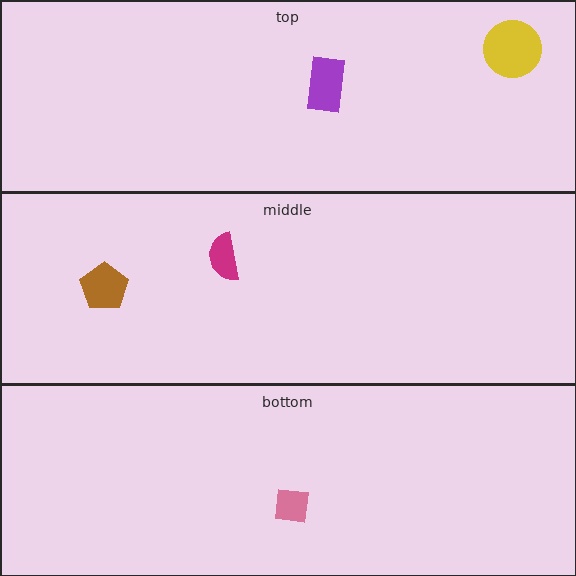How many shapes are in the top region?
2.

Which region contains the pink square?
The bottom region.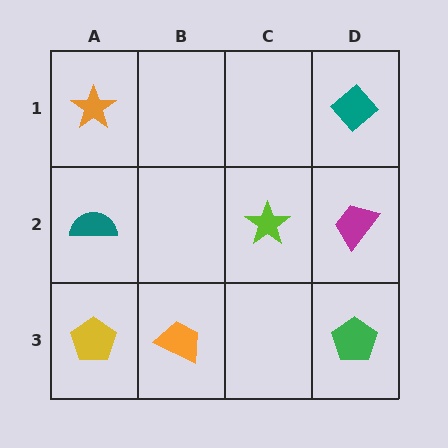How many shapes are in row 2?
3 shapes.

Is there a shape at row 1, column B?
No, that cell is empty.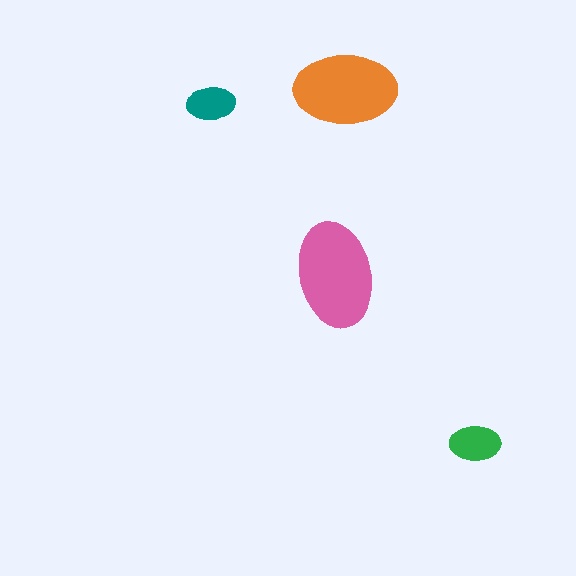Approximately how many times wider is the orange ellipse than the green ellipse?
About 2 times wider.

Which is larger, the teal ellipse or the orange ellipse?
The orange one.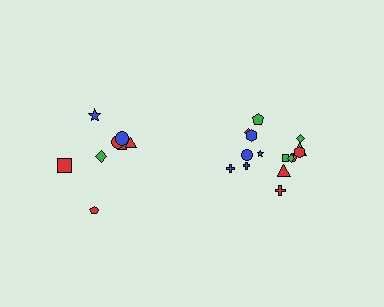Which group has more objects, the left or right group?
The right group.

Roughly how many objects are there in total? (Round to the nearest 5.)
Roughly 25 objects in total.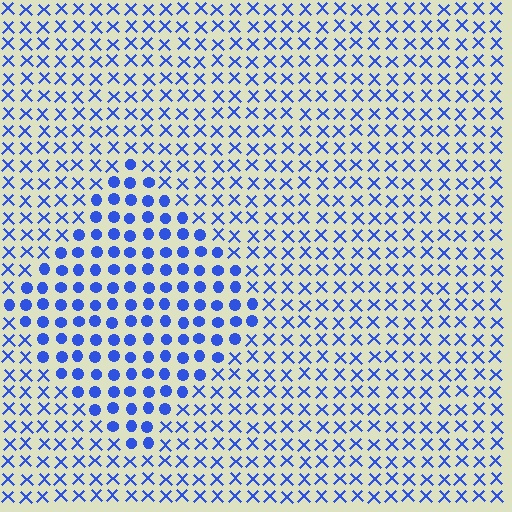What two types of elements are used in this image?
The image uses circles inside the diamond region and X marks outside it.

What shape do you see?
I see a diamond.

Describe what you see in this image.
The image is filled with small blue elements arranged in a uniform grid. A diamond-shaped region contains circles, while the surrounding area contains X marks. The boundary is defined purely by the change in element shape.